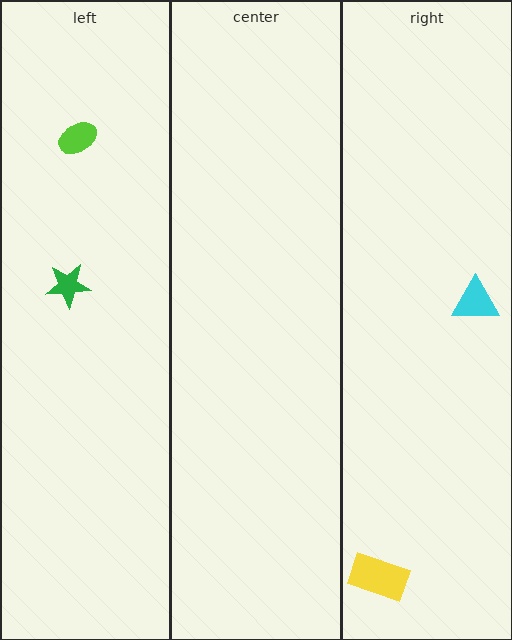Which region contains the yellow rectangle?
The right region.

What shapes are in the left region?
The green star, the lime ellipse.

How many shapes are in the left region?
2.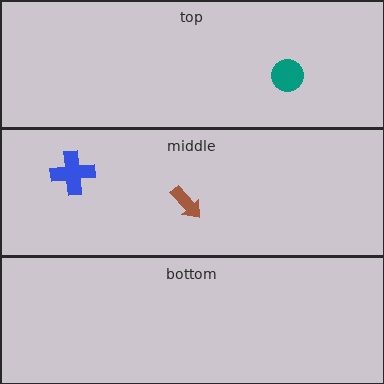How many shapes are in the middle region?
2.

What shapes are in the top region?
The teal circle.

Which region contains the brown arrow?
The middle region.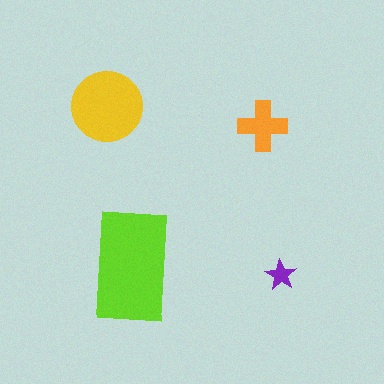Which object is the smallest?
The purple star.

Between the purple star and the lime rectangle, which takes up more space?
The lime rectangle.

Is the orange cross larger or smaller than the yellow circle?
Smaller.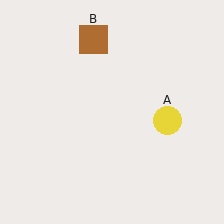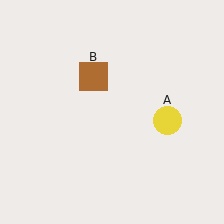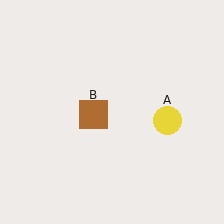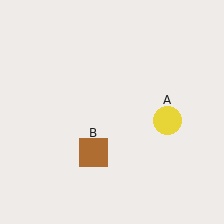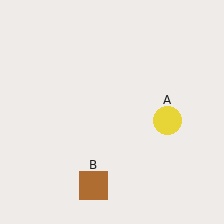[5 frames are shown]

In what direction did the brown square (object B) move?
The brown square (object B) moved down.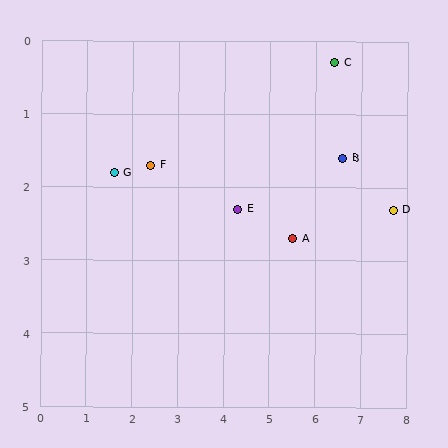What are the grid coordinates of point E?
Point E is at approximately (4.3, 2.3).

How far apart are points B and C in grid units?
Points B and C are about 1.3 grid units apart.